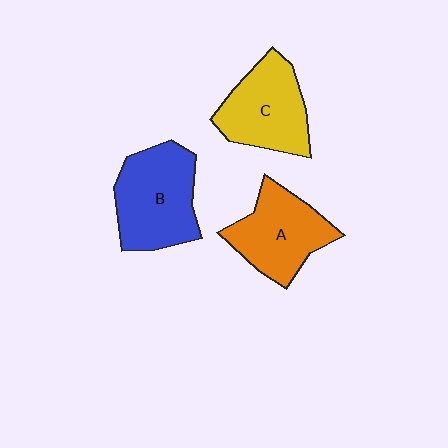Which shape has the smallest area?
Shape A (orange).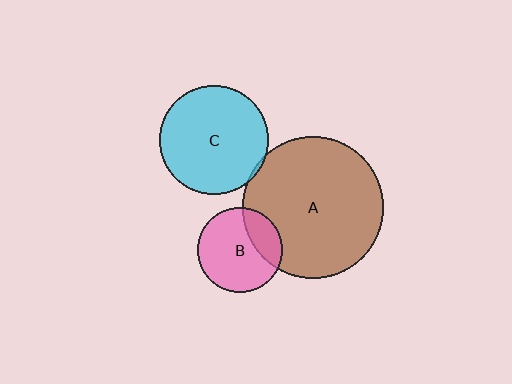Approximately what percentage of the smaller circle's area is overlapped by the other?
Approximately 25%.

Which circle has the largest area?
Circle A (brown).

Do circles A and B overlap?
Yes.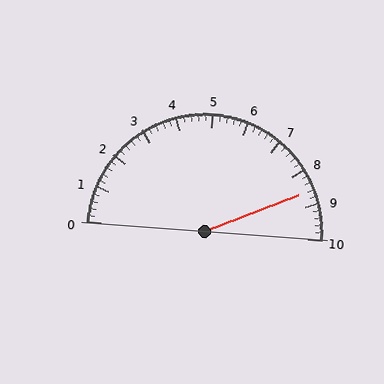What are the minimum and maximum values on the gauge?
The gauge ranges from 0 to 10.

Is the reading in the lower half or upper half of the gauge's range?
The reading is in the upper half of the range (0 to 10).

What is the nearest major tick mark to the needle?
The nearest major tick mark is 9.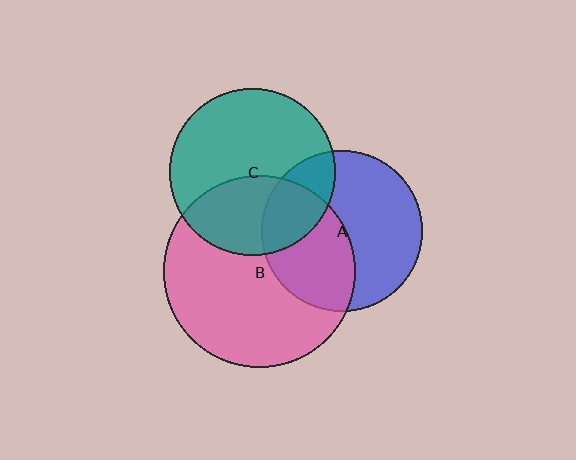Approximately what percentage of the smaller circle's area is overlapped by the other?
Approximately 40%.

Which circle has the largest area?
Circle B (pink).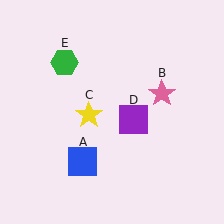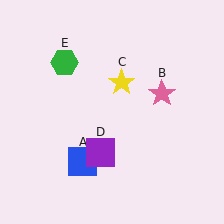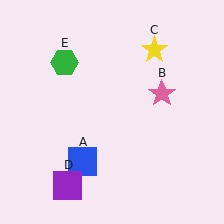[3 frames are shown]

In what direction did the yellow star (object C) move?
The yellow star (object C) moved up and to the right.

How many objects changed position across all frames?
2 objects changed position: yellow star (object C), purple square (object D).